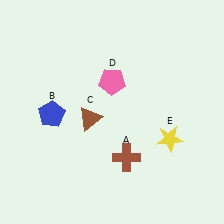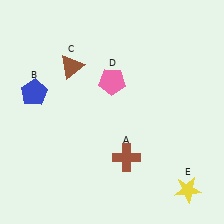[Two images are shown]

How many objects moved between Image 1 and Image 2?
3 objects moved between the two images.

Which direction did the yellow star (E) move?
The yellow star (E) moved down.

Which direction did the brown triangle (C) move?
The brown triangle (C) moved up.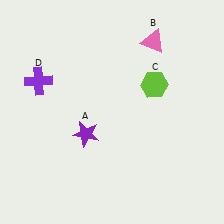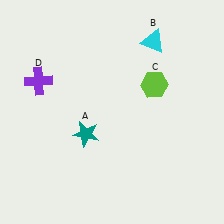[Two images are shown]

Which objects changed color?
A changed from purple to teal. B changed from pink to cyan.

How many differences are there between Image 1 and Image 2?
There are 2 differences between the two images.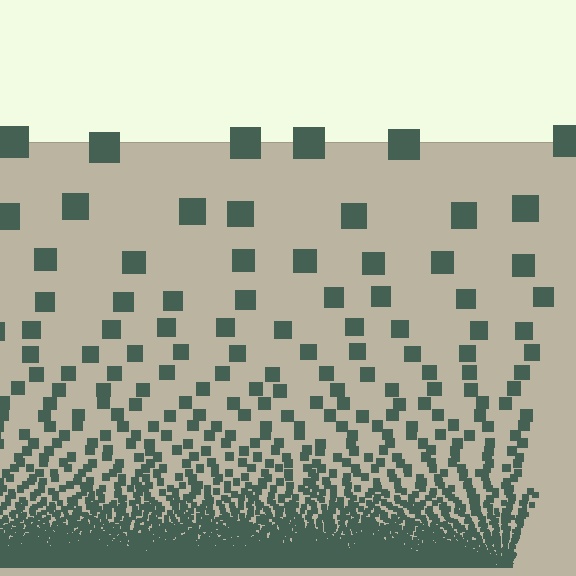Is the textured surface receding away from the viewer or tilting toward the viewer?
The surface appears to tilt toward the viewer. Texture elements get larger and sparser toward the top.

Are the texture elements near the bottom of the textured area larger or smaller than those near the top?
Smaller. The gradient is inverted — elements near the bottom are smaller and denser.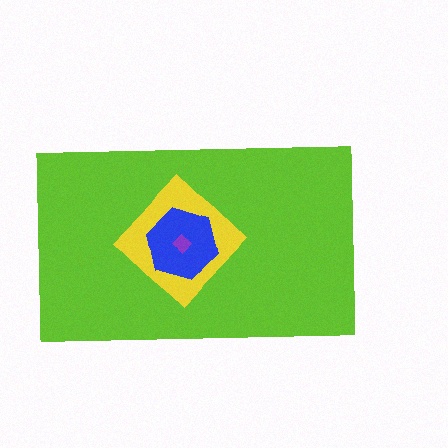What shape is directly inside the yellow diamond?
The blue hexagon.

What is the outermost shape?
The lime rectangle.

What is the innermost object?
The purple diamond.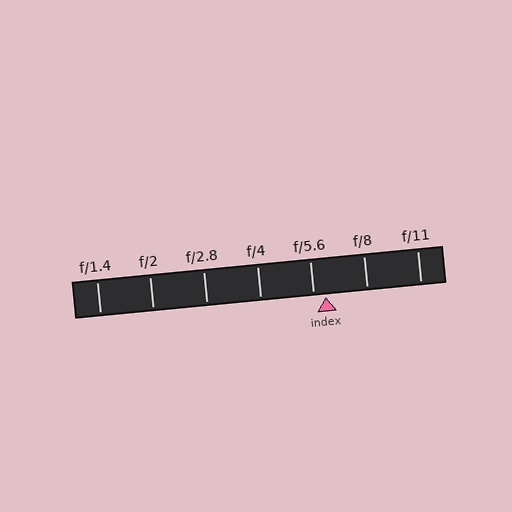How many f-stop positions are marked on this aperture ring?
There are 7 f-stop positions marked.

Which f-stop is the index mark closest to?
The index mark is closest to f/5.6.